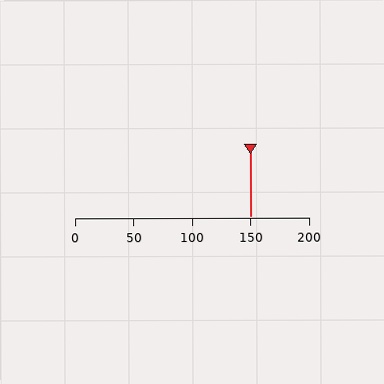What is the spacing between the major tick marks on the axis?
The major ticks are spaced 50 apart.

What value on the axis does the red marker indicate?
The marker indicates approximately 150.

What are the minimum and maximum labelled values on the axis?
The axis runs from 0 to 200.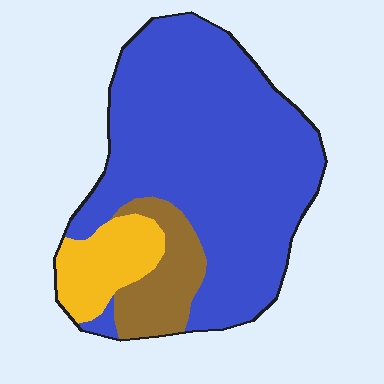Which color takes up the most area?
Blue, at roughly 75%.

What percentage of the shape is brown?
Brown covers around 15% of the shape.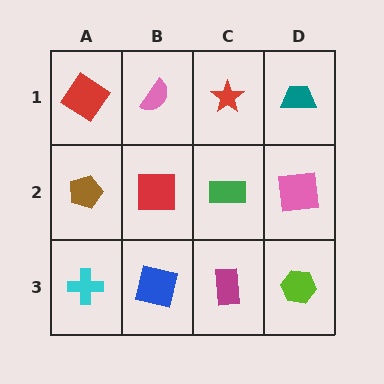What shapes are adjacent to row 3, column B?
A red square (row 2, column B), a cyan cross (row 3, column A), a magenta rectangle (row 3, column C).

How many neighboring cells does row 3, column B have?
3.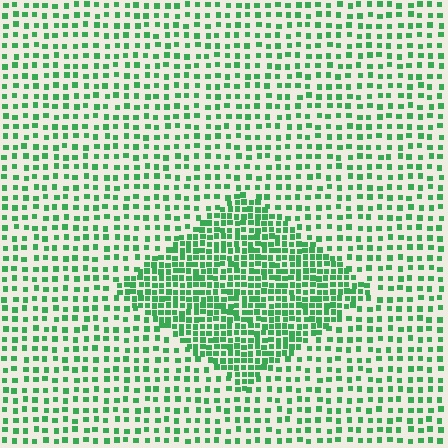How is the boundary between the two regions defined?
The boundary is defined by a change in element density (approximately 2.2x ratio). All elements are the same color, size, and shape.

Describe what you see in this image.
The image contains small green elements arranged at two different densities. A diamond-shaped region is visible where the elements are more densely packed than the surrounding area.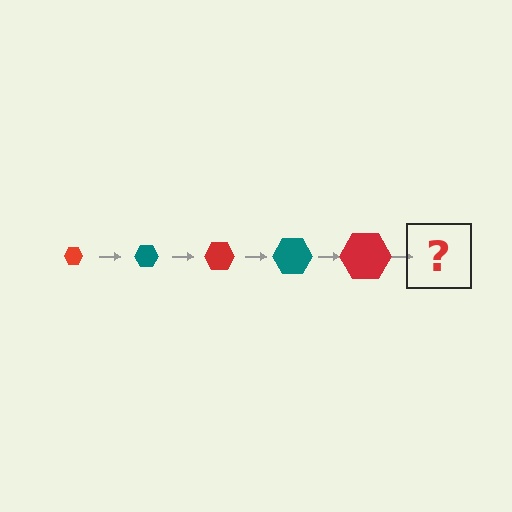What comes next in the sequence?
The next element should be a teal hexagon, larger than the previous one.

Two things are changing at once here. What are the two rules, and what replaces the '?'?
The two rules are that the hexagon grows larger each step and the color cycles through red and teal. The '?' should be a teal hexagon, larger than the previous one.